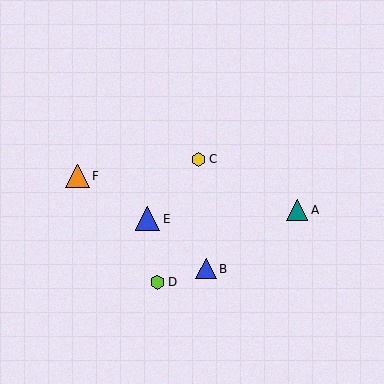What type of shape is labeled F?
Shape F is an orange triangle.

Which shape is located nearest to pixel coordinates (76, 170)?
The orange triangle (labeled F) at (78, 176) is nearest to that location.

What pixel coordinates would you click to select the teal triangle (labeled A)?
Click at (297, 210) to select the teal triangle A.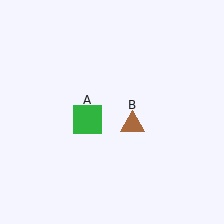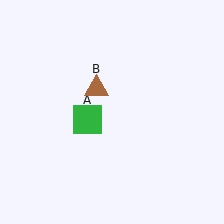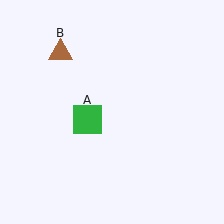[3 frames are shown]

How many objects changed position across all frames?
1 object changed position: brown triangle (object B).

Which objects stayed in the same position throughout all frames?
Green square (object A) remained stationary.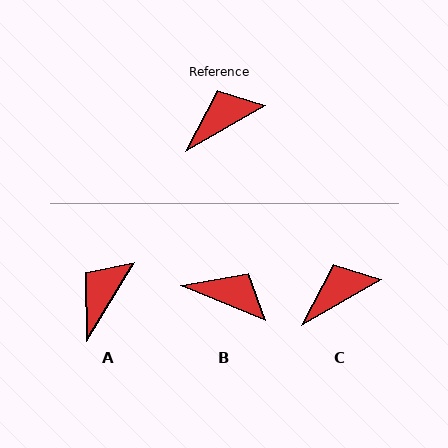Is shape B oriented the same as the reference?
No, it is off by about 52 degrees.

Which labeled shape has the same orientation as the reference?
C.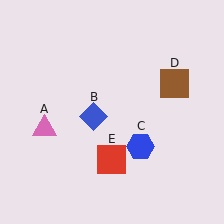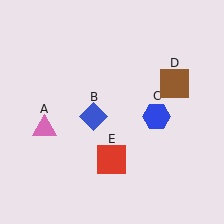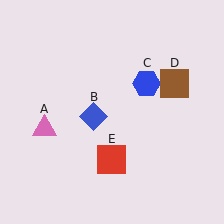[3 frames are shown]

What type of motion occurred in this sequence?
The blue hexagon (object C) rotated counterclockwise around the center of the scene.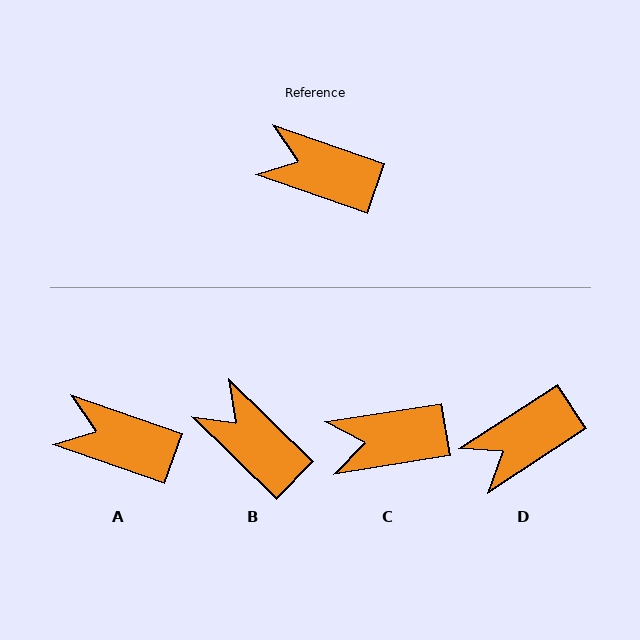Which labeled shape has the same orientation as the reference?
A.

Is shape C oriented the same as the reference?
No, it is off by about 28 degrees.